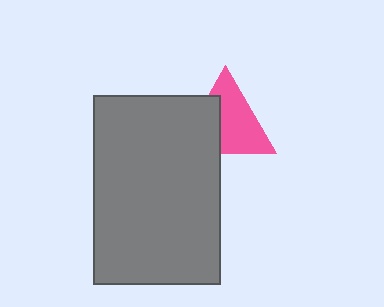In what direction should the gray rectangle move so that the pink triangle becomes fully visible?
The gray rectangle should move toward the lower-left. That is the shortest direction to clear the overlap and leave the pink triangle fully visible.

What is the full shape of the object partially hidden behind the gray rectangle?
The partially hidden object is a pink triangle.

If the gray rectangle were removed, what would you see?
You would see the complete pink triangle.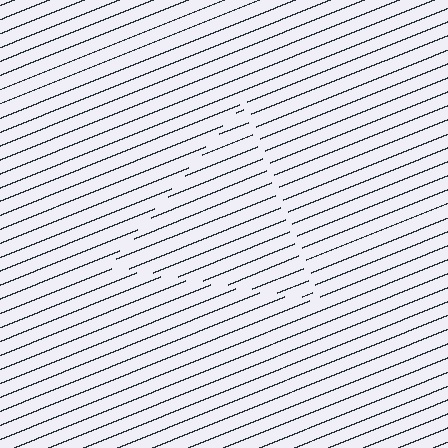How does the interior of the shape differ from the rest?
The interior of the shape contains the same grating, shifted by half a period — the contour is defined by the phase discontinuity where line-ends from the inner and outer gratings abut.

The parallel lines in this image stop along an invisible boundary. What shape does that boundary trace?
An illusory triangle. The interior of the shape contains the same grating, shifted by half a period — the contour is defined by the phase discontinuity where line-ends from the inner and outer gratings abut.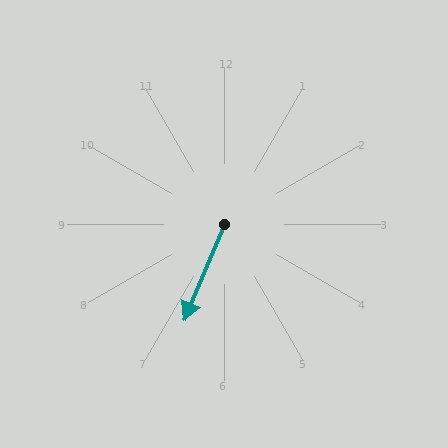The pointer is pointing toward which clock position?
Roughly 7 o'clock.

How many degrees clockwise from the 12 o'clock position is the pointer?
Approximately 203 degrees.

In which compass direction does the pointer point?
Southwest.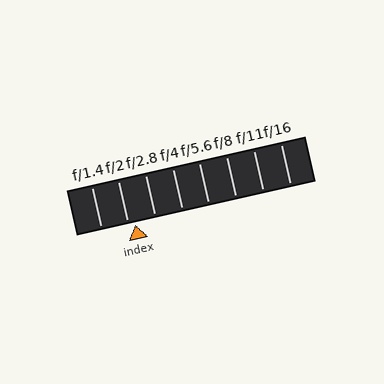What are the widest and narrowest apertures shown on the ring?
The widest aperture shown is f/1.4 and the narrowest is f/16.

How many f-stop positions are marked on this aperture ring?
There are 8 f-stop positions marked.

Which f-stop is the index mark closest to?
The index mark is closest to f/2.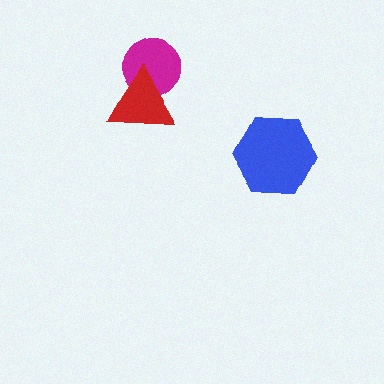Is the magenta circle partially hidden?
Yes, it is partially covered by another shape.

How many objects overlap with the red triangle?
1 object overlaps with the red triangle.